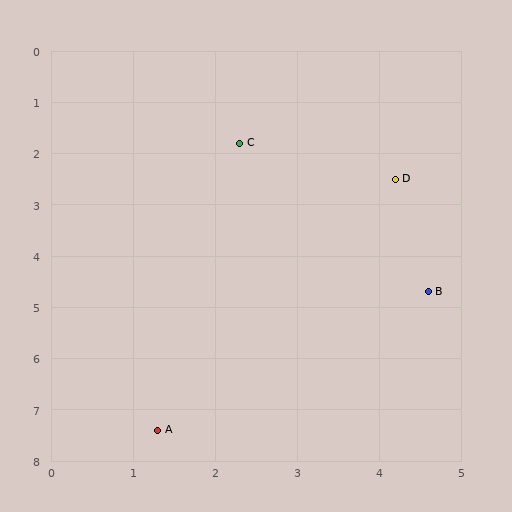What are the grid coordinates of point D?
Point D is at approximately (4.2, 2.5).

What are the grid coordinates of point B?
Point B is at approximately (4.6, 4.7).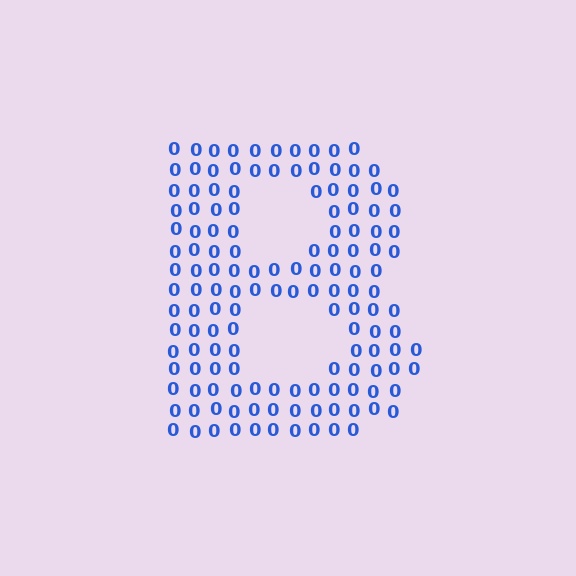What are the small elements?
The small elements are digit 0's.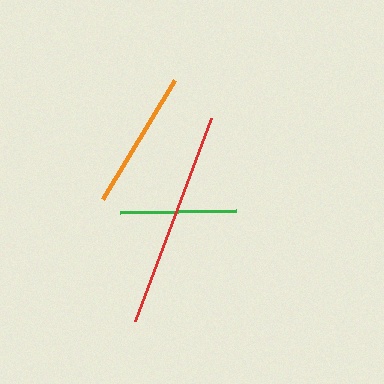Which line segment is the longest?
The red line is the longest at approximately 217 pixels.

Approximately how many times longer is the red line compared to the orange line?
The red line is approximately 1.6 times the length of the orange line.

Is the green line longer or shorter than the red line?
The red line is longer than the green line.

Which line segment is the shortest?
The green line is the shortest at approximately 116 pixels.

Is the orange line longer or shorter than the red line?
The red line is longer than the orange line.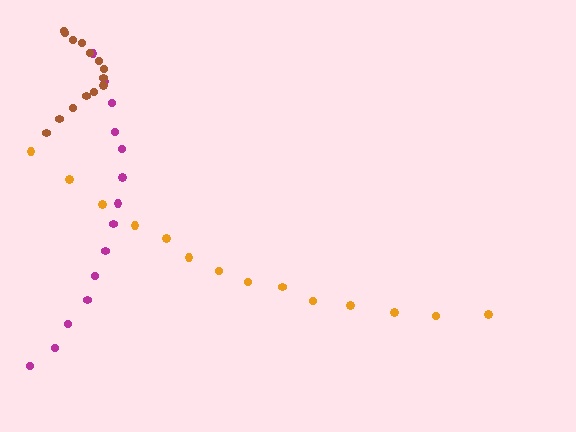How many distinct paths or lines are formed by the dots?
There are 3 distinct paths.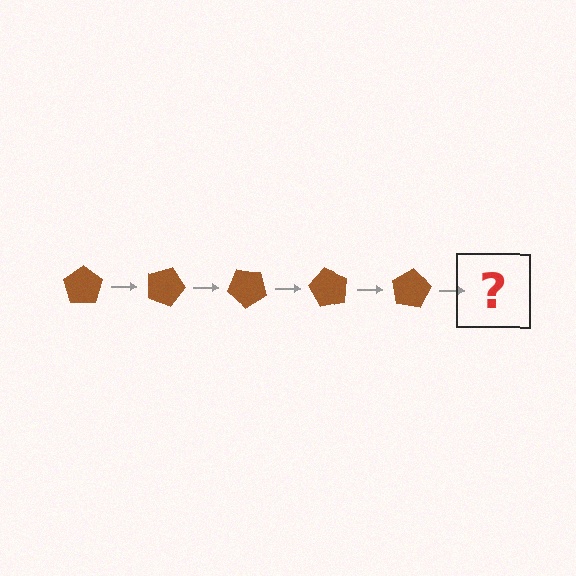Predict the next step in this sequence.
The next step is a brown pentagon rotated 100 degrees.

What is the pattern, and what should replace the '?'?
The pattern is that the pentagon rotates 20 degrees each step. The '?' should be a brown pentagon rotated 100 degrees.